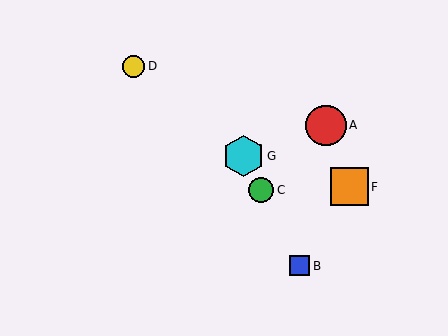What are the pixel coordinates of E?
Object E is at (240, 149).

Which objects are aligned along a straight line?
Objects B, C, E, G are aligned along a straight line.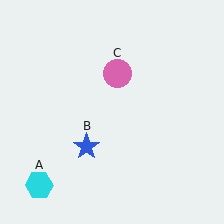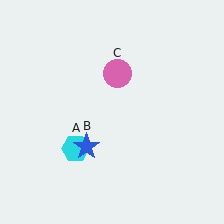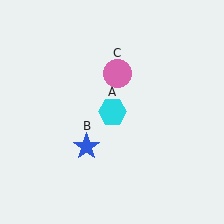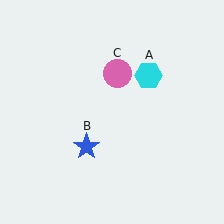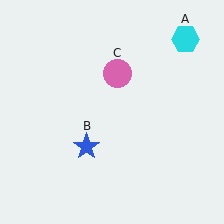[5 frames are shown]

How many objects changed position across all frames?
1 object changed position: cyan hexagon (object A).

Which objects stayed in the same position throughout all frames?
Blue star (object B) and pink circle (object C) remained stationary.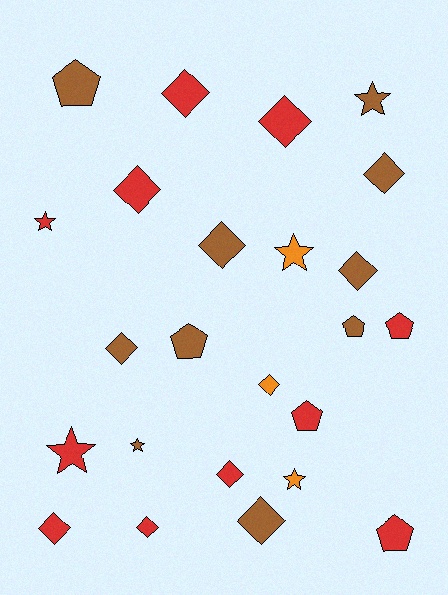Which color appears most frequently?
Red, with 11 objects.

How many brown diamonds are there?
There are 5 brown diamonds.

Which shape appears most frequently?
Diamond, with 12 objects.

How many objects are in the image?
There are 24 objects.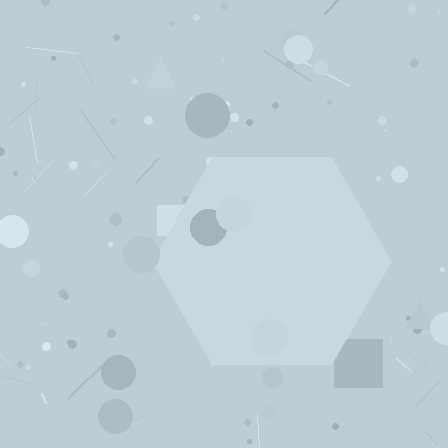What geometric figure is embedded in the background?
A hexagon is embedded in the background.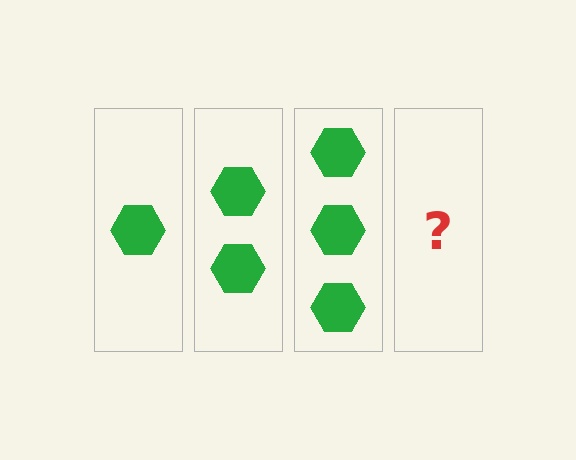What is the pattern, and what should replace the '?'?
The pattern is that each step adds one more hexagon. The '?' should be 4 hexagons.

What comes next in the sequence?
The next element should be 4 hexagons.